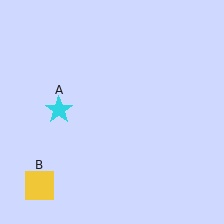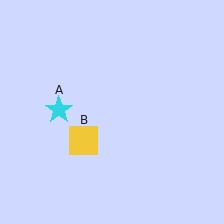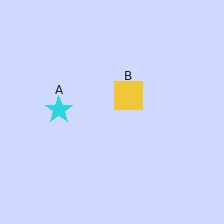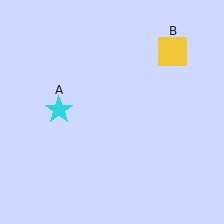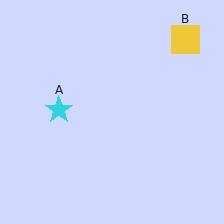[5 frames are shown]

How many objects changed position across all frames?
1 object changed position: yellow square (object B).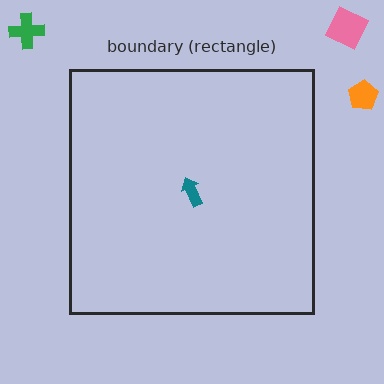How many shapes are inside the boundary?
1 inside, 3 outside.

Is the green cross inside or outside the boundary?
Outside.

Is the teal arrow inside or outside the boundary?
Inside.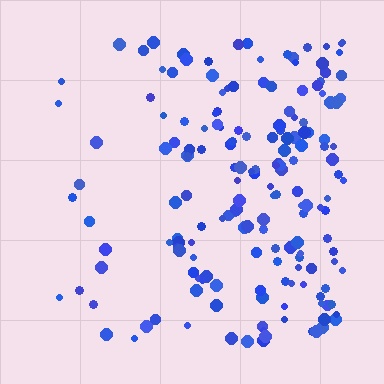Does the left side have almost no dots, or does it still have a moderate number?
Still a moderate number, just noticeably fewer than the right.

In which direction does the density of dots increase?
From left to right, with the right side densest.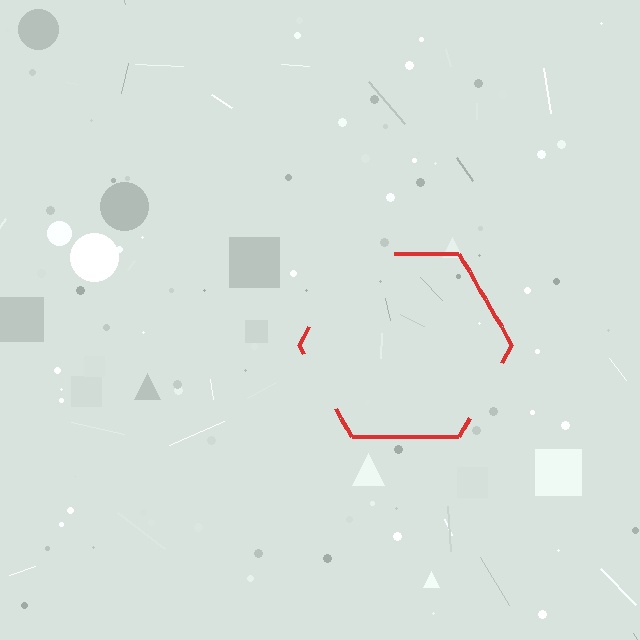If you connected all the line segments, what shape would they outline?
They would outline a hexagon.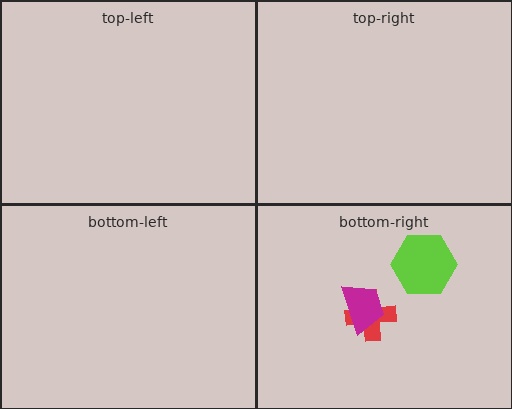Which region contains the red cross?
The bottom-right region.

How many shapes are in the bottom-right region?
3.